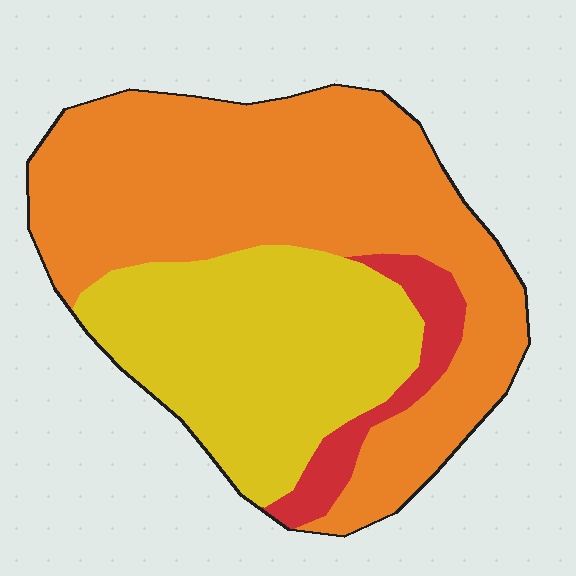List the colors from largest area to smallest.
From largest to smallest: orange, yellow, red.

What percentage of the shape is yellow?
Yellow covers 35% of the shape.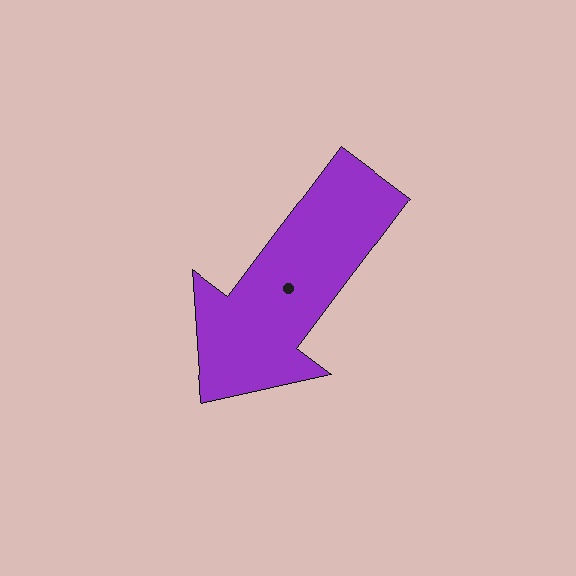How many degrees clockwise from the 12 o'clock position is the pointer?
Approximately 217 degrees.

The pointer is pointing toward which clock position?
Roughly 7 o'clock.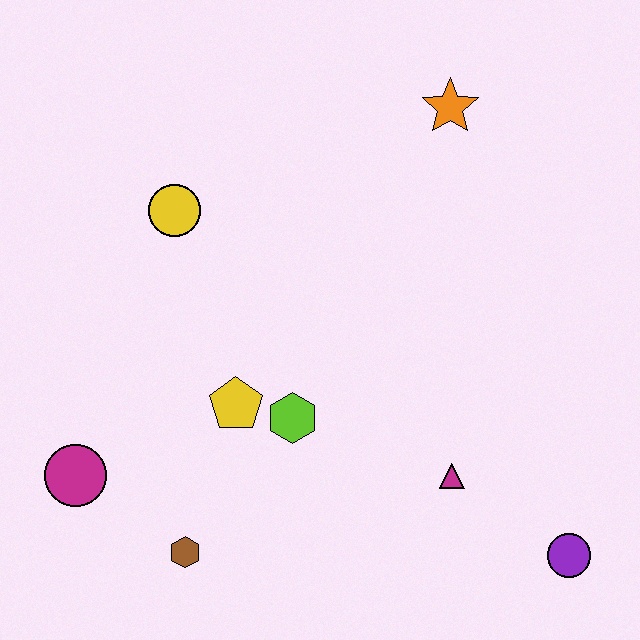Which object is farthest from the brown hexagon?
The orange star is farthest from the brown hexagon.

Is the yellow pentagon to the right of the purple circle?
No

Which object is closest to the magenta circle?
The brown hexagon is closest to the magenta circle.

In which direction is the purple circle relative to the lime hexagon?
The purple circle is to the right of the lime hexagon.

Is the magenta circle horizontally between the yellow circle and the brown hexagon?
No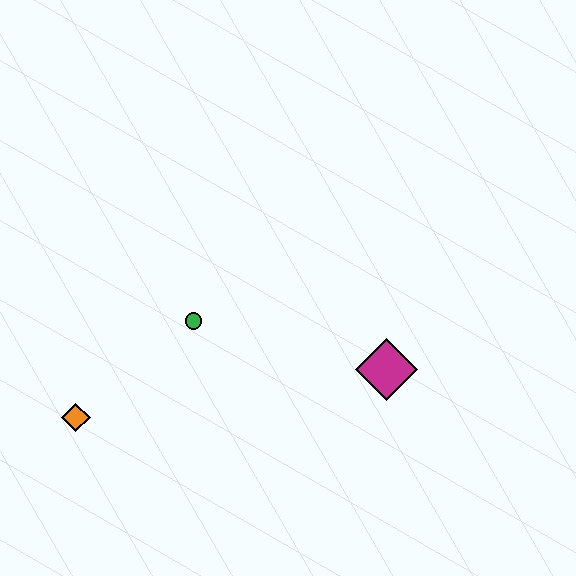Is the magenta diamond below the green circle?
Yes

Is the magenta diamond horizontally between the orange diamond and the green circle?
No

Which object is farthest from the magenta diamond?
The orange diamond is farthest from the magenta diamond.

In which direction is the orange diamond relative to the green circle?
The orange diamond is to the left of the green circle.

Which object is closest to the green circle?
The orange diamond is closest to the green circle.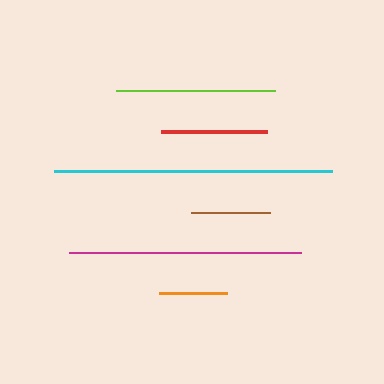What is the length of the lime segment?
The lime segment is approximately 159 pixels long.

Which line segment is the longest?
The cyan line is the longest at approximately 278 pixels.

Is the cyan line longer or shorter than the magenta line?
The cyan line is longer than the magenta line.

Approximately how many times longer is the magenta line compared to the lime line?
The magenta line is approximately 1.5 times the length of the lime line.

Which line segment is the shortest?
The orange line is the shortest at approximately 68 pixels.